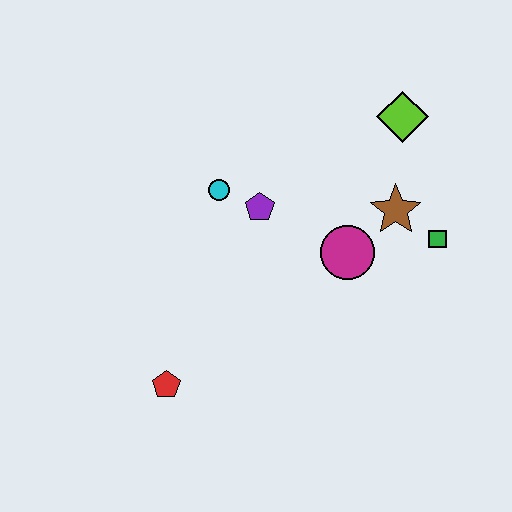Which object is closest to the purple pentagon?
The cyan circle is closest to the purple pentagon.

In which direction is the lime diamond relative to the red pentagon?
The lime diamond is above the red pentagon.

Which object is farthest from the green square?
The red pentagon is farthest from the green square.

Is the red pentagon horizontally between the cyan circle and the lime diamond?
No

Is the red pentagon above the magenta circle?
No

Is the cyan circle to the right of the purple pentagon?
No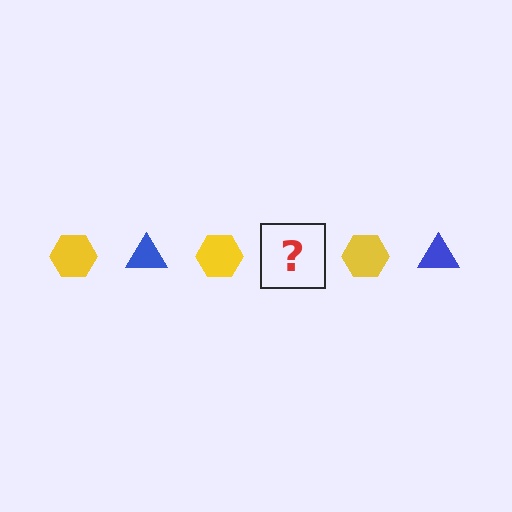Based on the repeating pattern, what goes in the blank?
The blank should be a blue triangle.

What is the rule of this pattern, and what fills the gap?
The rule is that the pattern alternates between yellow hexagon and blue triangle. The gap should be filled with a blue triangle.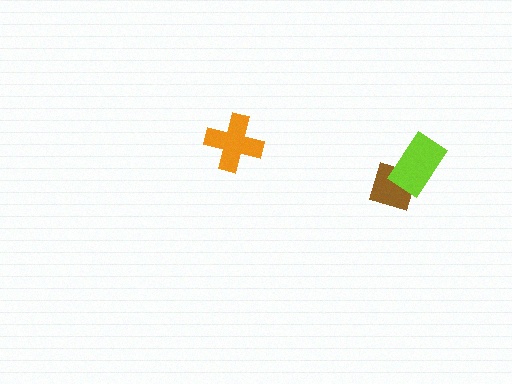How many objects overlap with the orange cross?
0 objects overlap with the orange cross.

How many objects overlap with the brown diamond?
1 object overlaps with the brown diamond.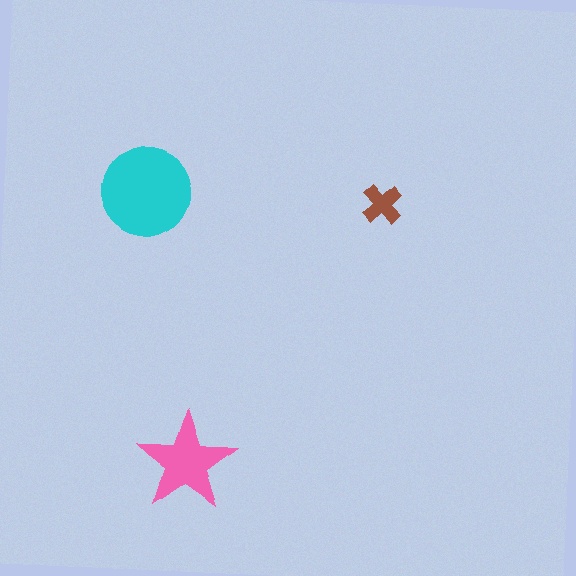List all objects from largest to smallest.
The cyan circle, the pink star, the brown cross.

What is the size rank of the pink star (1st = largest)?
2nd.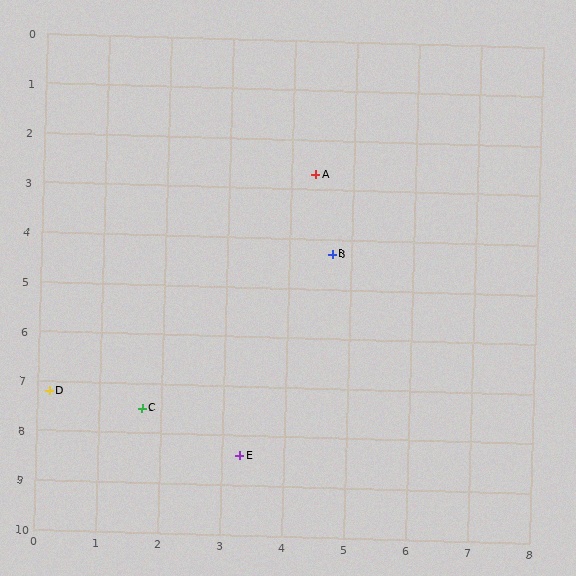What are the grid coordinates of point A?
Point A is at approximately (4.4, 2.7).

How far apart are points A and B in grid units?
Points A and B are about 1.6 grid units apart.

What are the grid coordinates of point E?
Point E is at approximately (3.3, 8.4).